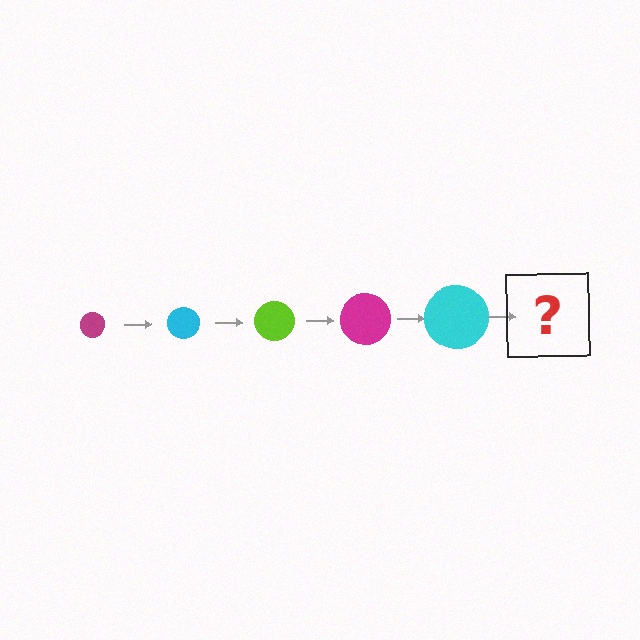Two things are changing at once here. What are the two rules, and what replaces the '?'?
The two rules are that the circle grows larger each step and the color cycles through magenta, cyan, and lime. The '?' should be a lime circle, larger than the previous one.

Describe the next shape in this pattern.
It should be a lime circle, larger than the previous one.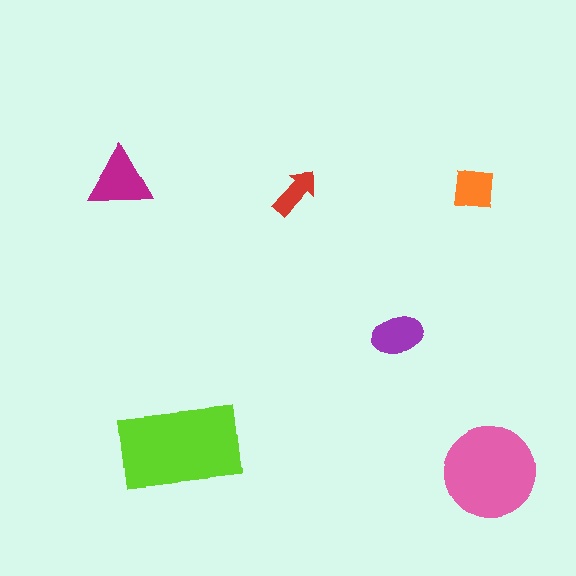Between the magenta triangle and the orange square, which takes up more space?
The magenta triangle.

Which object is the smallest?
The red arrow.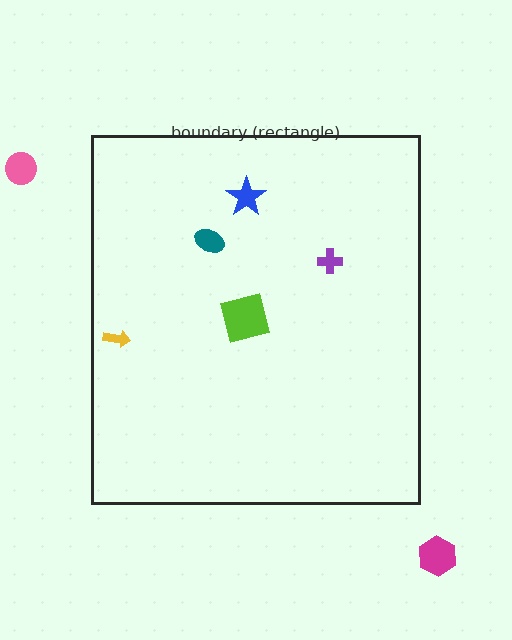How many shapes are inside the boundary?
5 inside, 2 outside.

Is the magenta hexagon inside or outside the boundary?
Outside.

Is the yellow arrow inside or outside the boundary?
Inside.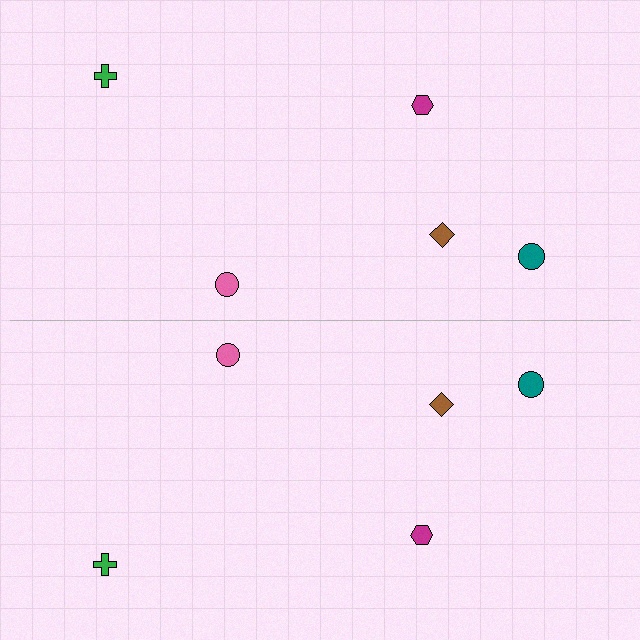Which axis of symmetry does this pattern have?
The pattern has a horizontal axis of symmetry running through the center of the image.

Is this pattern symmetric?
Yes, this pattern has bilateral (reflection) symmetry.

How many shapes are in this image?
There are 10 shapes in this image.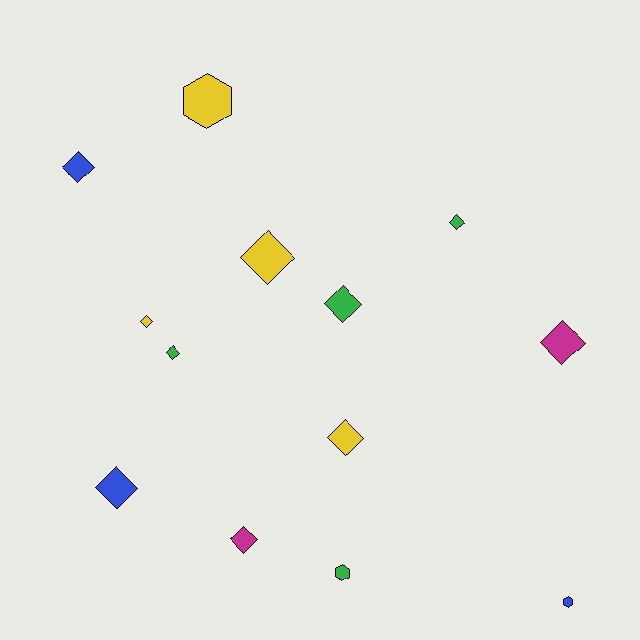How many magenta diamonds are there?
There are 2 magenta diamonds.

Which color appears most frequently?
Green, with 4 objects.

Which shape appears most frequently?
Diamond, with 10 objects.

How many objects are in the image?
There are 13 objects.